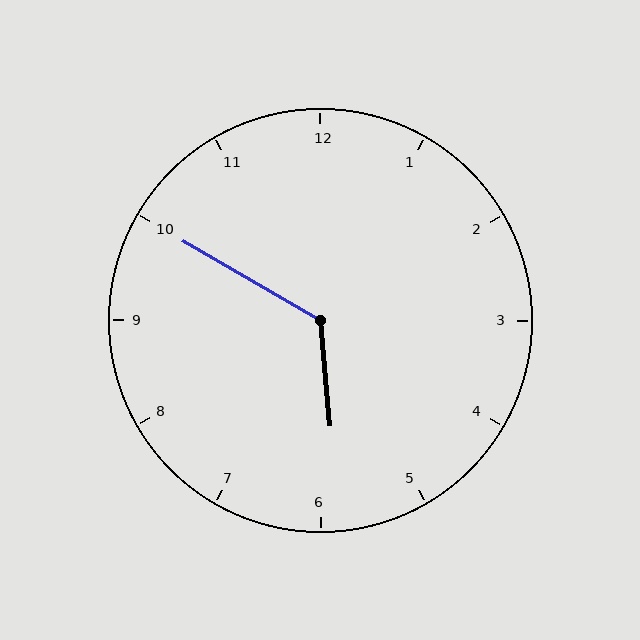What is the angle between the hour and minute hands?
Approximately 125 degrees.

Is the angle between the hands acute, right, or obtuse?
It is obtuse.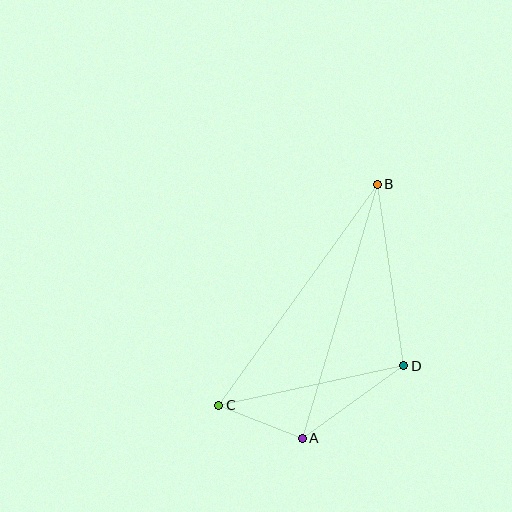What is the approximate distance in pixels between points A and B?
The distance between A and B is approximately 265 pixels.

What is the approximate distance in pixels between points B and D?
The distance between B and D is approximately 183 pixels.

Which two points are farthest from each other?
Points B and C are farthest from each other.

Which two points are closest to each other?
Points A and C are closest to each other.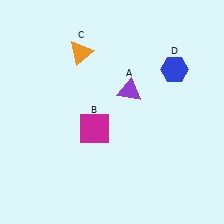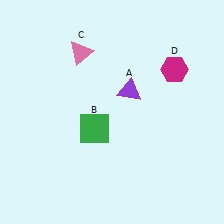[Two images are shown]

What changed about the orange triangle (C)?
In Image 1, C is orange. In Image 2, it changed to pink.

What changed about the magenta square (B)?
In Image 1, B is magenta. In Image 2, it changed to green.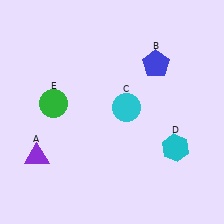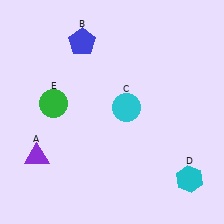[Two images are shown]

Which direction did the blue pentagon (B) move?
The blue pentagon (B) moved left.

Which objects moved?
The objects that moved are: the blue pentagon (B), the cyan hexagon (D).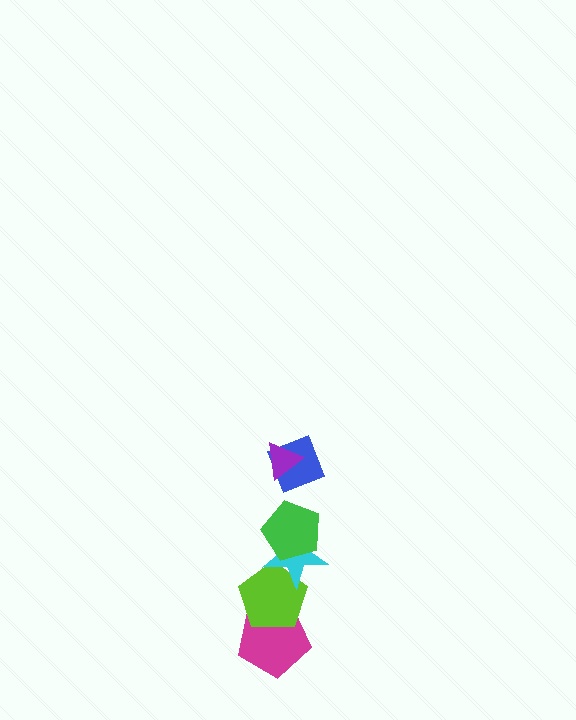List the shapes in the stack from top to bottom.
From top to bottom: the purple triangle, the blue diamond, the green pentagon, the cyan star, the lime pentagon, the magenta pentagon.